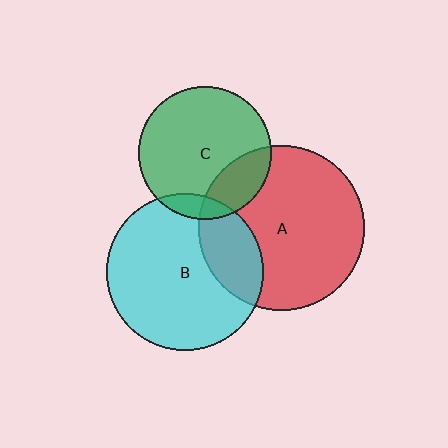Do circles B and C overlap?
Yes.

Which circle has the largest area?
Circle A (red).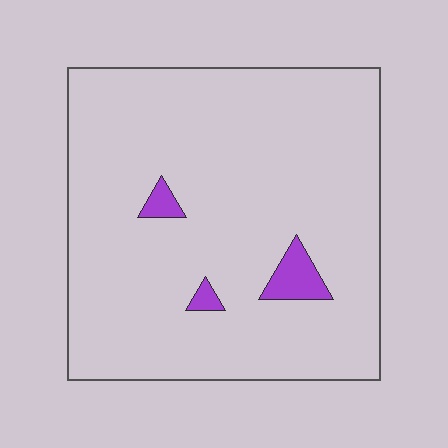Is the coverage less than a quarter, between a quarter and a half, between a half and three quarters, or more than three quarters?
Less than a quarter.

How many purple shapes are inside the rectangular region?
3.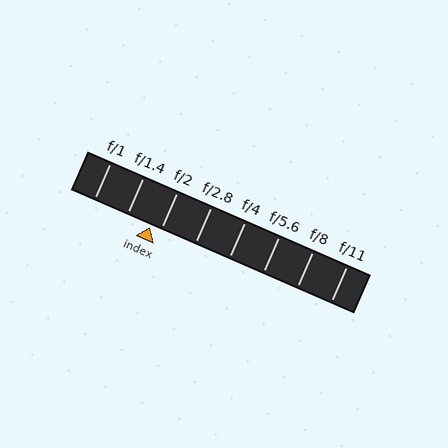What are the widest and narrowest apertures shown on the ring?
The widest aperture shown is f/1 and the narrowest is f/11.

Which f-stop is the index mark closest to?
The index mark is closest to f/2.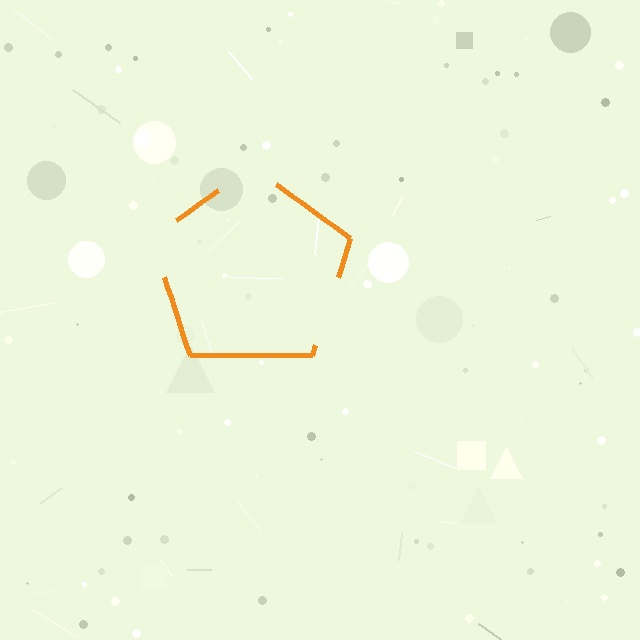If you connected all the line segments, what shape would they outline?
They would outline a pentagon.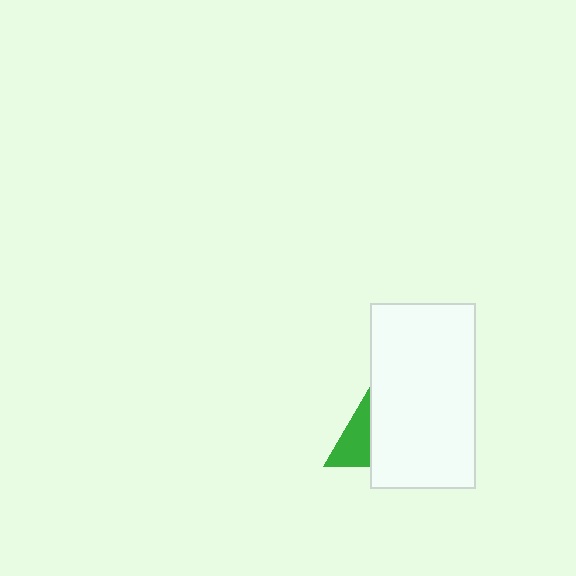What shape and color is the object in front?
The object in front is a white rectangle.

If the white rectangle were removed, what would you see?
You would see the complete green triangle.